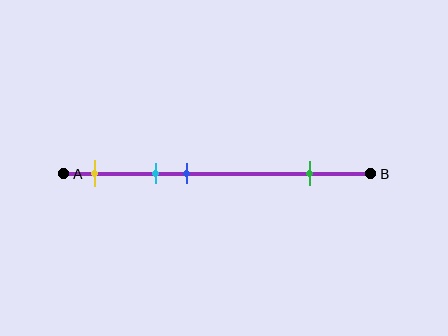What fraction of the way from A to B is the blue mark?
The blue mark is approximately 40% (0.4) of the way from A to B.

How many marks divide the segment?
There are 4 marks dividing the segment.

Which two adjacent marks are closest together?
The cyan and blue marks are the closest adjacent pair.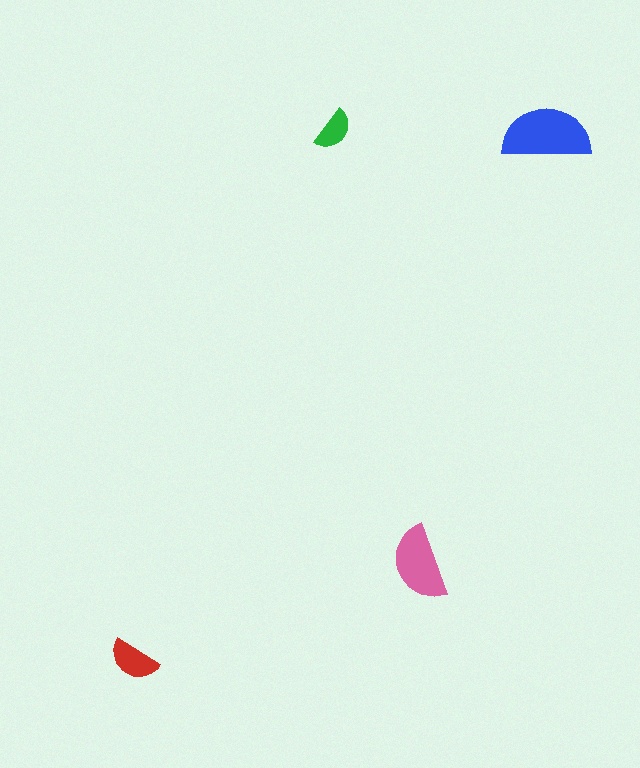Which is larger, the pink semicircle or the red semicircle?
The pink one.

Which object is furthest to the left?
The red semicircle is leftmost.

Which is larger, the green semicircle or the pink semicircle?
The pink one.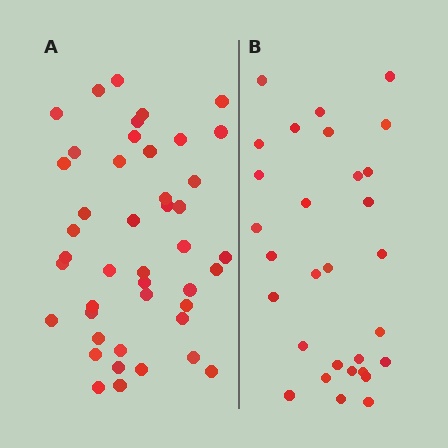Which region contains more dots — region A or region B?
Region A (the left region) has more dots.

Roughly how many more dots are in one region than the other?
Region A has approximately 15 more dots than region B.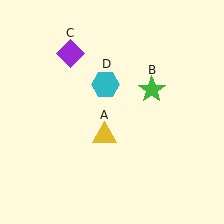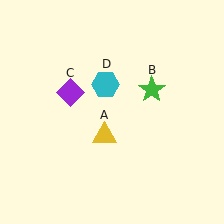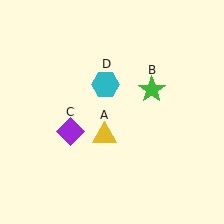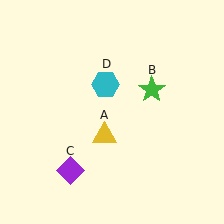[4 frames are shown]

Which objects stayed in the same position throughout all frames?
Yellow triangle (object A) and green star (object B) and cyan hexagon (object D) remained stationary.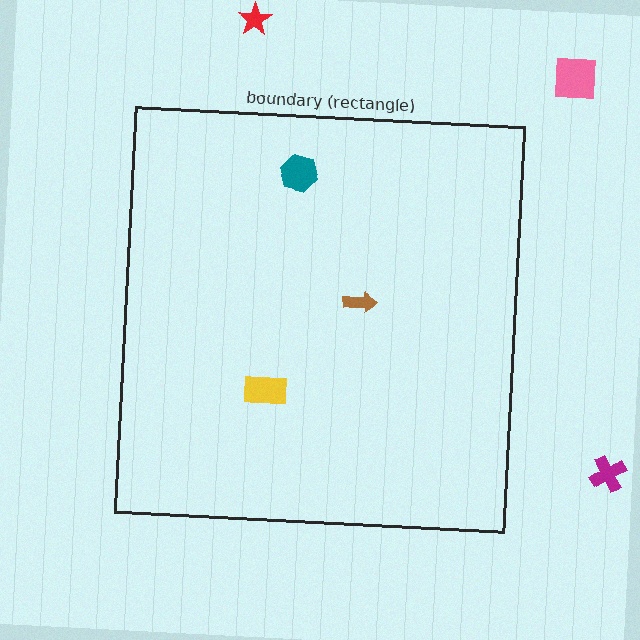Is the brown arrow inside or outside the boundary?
Inside.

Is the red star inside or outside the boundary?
Outside.